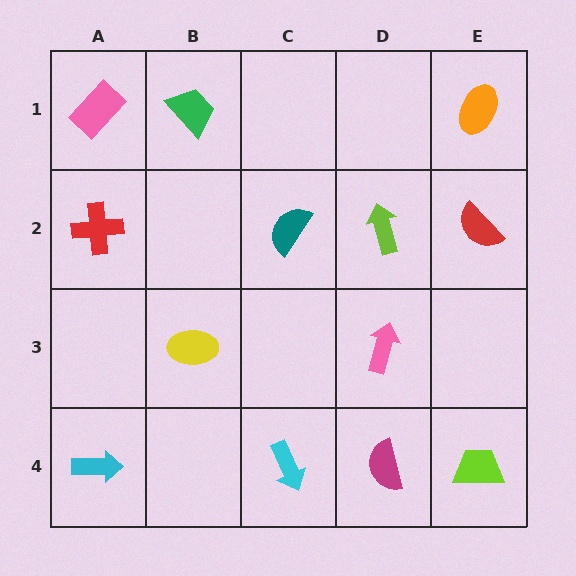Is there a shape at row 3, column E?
No, that cell is empty.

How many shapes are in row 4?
4 shapes.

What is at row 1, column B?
A green trapezoid.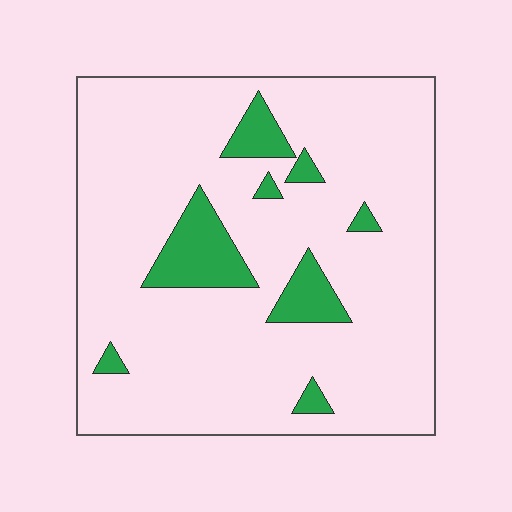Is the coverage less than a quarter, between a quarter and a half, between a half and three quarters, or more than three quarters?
Less than a quarter.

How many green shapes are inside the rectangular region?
8.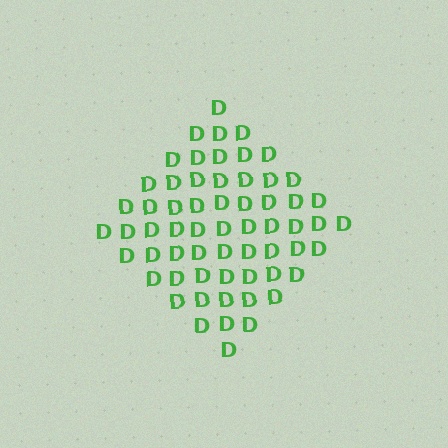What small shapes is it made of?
It is made of small letter D's.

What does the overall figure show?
The overall figure shows a diamond.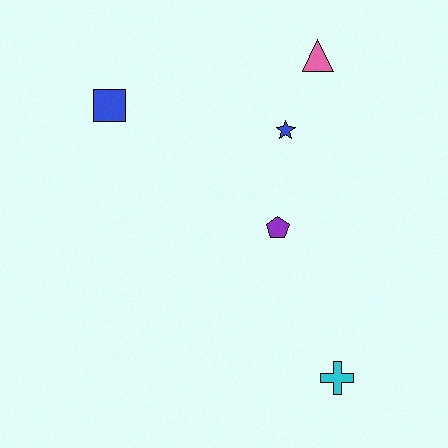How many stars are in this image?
There is 1 star.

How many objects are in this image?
There are 5 objects.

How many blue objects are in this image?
There are 2 blue objects.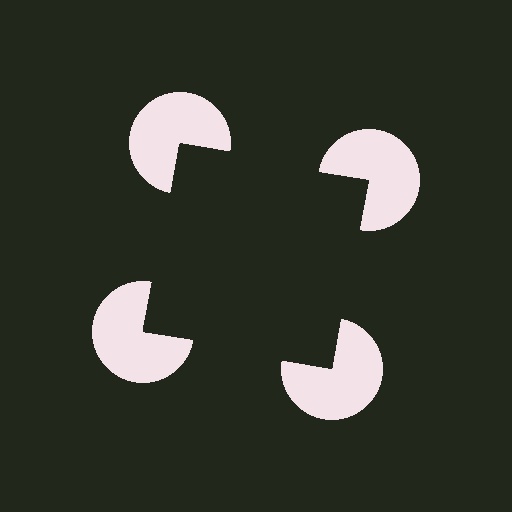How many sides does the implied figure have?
4 sides.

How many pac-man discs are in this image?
There are 4 — one at each vertex of the illusory square.